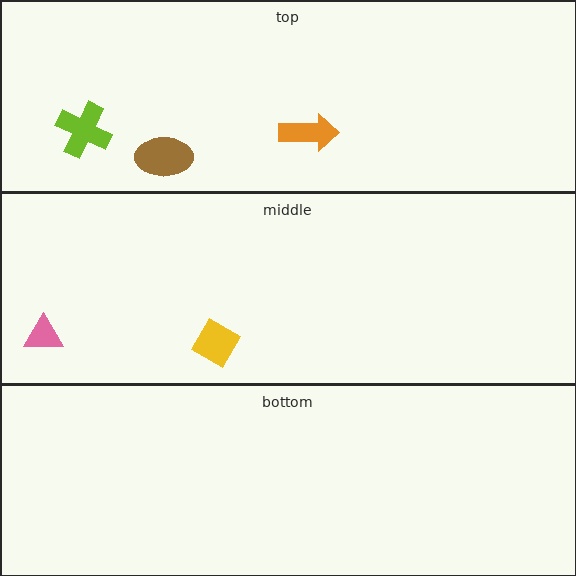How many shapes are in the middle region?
2.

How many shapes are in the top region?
3.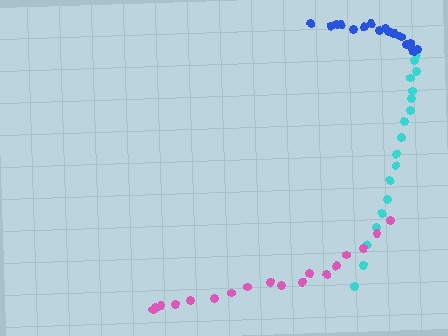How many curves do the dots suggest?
There are 3 distinct paths.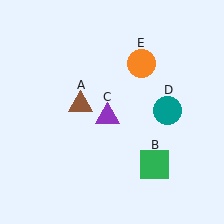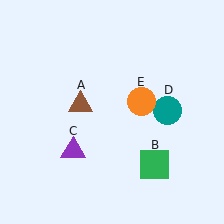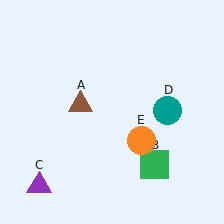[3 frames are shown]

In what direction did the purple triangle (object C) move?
The purple triangle (object C) moved down and to the left.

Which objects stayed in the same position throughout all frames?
Brown triangle (object A) and green square (object B) and teal circle (object D) remained stationary.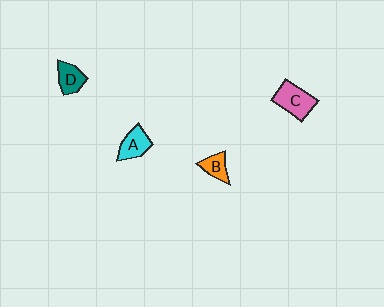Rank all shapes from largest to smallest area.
From largest to smallest: C (pink), A (cyan), D (teal), B (orange).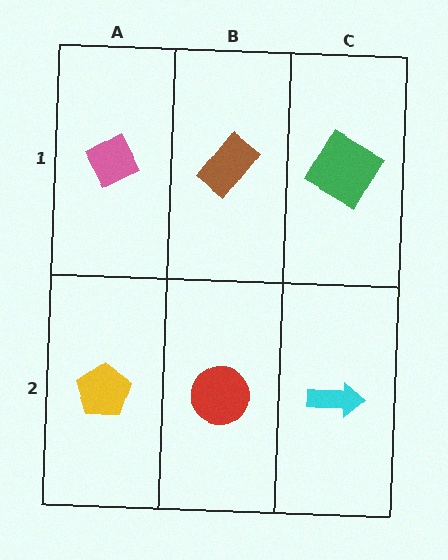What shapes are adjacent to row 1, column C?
A cyan arrow (row 2, column C), a brown rectangle (row 1, column B).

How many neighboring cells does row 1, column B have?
3.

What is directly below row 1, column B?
A red circle.